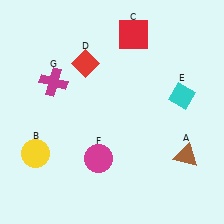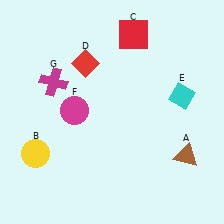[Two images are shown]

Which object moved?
The magenta circle (F) moved up.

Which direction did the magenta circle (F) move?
The magenta circle (F) moved up.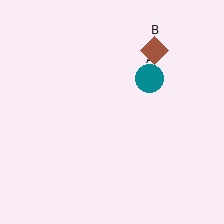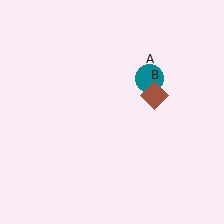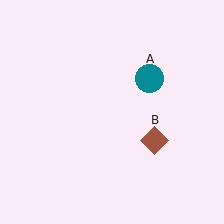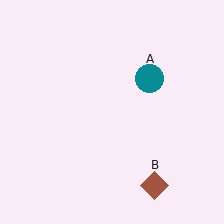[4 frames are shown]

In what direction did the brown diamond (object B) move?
The brown diamond (object B) moved down.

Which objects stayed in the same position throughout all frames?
Teal circle (object A) remained stationary.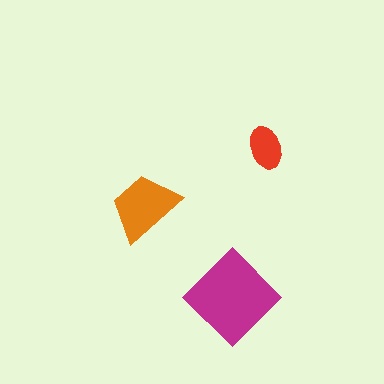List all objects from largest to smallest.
The magenta diamond, the orange trapezoid, the red ellipse.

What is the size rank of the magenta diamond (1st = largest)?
1st.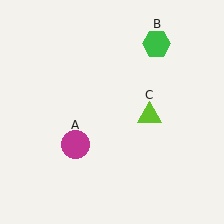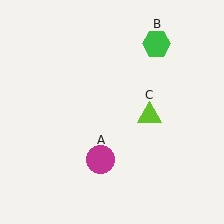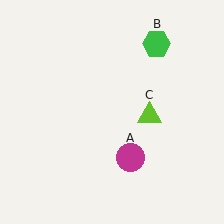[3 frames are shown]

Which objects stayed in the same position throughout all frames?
Green hexagon (object B) and lime triangle (object C) remained stationary.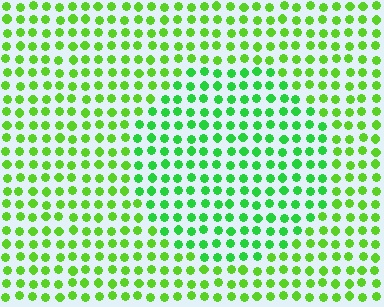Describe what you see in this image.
The image is filled with small lime elements in a uniform arrangement. A circle-shaped region is visible where the elements are tinted to a slightly different hue, forming a subtle color boundary.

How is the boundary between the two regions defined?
The boundary is defined purely by a slight shift in hue (about 26 degrees). Spacing, size, and orientation are identical on both sides.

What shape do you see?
I see a circle.